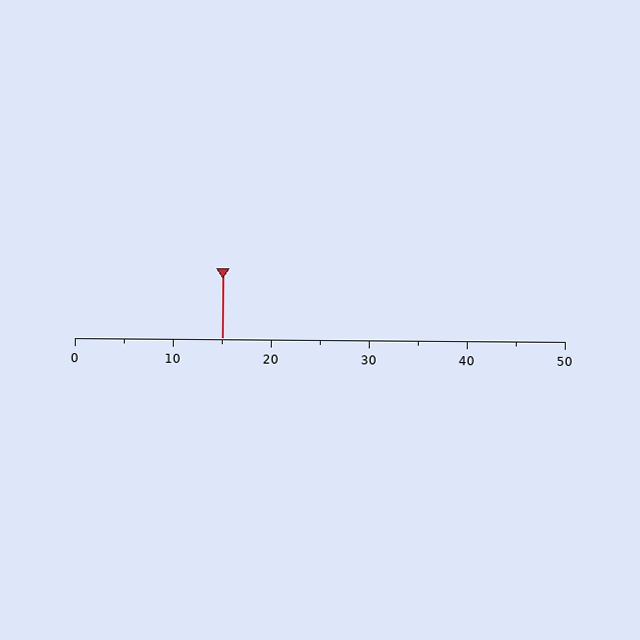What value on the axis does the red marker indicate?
The marker indicates approximately 15.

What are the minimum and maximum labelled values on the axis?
The axis runs from 0 to 50.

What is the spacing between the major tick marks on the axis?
The major ticks are spaced 10 apart.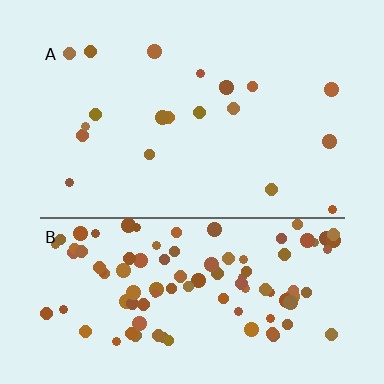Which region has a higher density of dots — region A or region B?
B (the bottom).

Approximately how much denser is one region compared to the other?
Approximately 5.1× — region B over region A.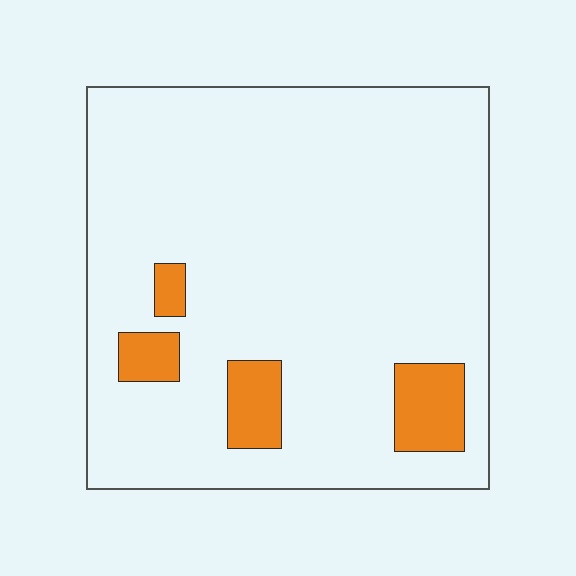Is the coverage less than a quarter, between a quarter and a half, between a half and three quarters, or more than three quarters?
Less than a quarter.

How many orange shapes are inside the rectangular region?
4.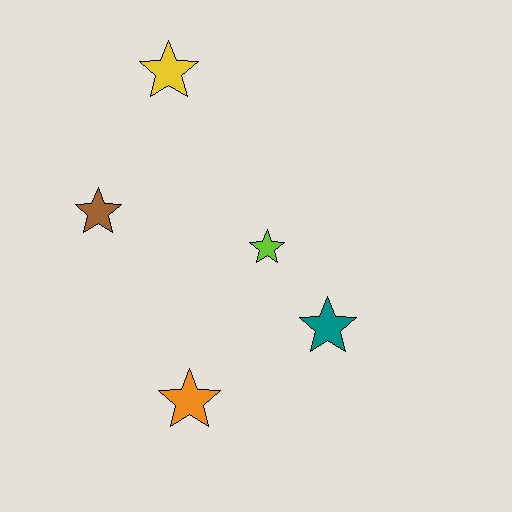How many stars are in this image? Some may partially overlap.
There are 5 stars.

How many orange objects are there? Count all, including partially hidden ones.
There is 1 orange object.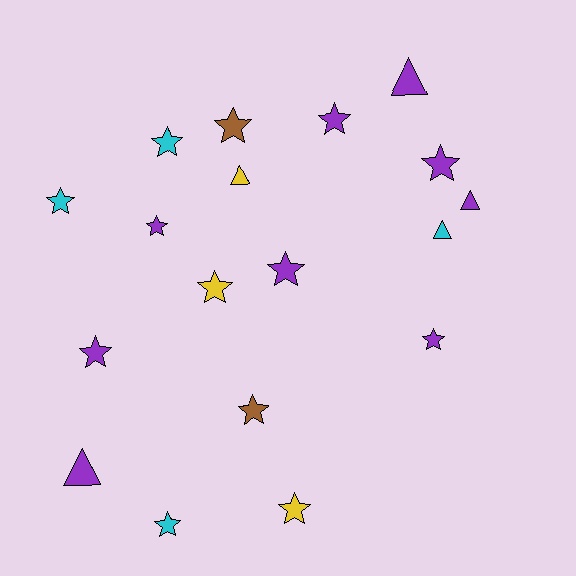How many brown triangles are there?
There are no brown triangles.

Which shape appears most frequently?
Star, with 13 objects.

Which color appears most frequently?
Purple, with 9 objects.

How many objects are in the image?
There are 18 objects.